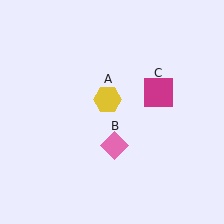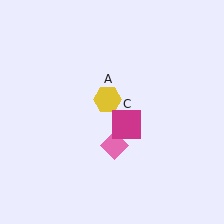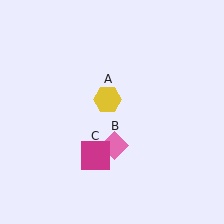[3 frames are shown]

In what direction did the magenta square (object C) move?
The magenta square (object C) moved down and to the left.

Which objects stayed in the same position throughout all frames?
Yellow hexagon (object A) and pink diamond (object B) remained stationary.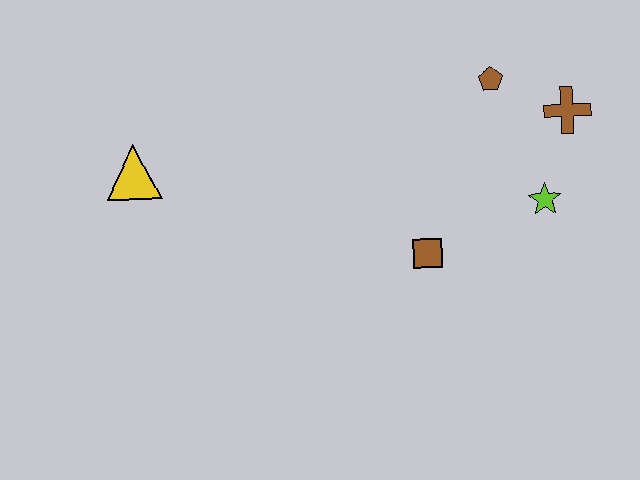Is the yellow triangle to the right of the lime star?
No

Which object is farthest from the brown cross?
The yellow triangle is farthest from the brown cross.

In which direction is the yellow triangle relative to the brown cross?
The yellow triangle is to the left of the brown cross.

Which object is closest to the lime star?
The brown cross is closest to the lime star.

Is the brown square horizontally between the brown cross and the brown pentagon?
No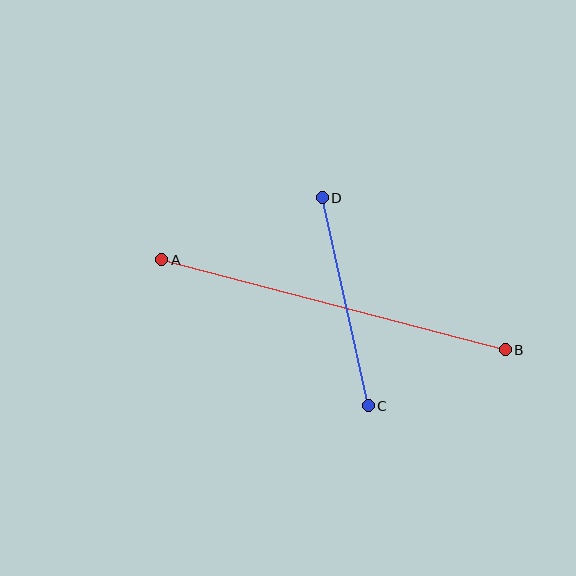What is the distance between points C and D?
The distance is approximately 213 pixels.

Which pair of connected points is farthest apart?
Points A and B are farthest apart.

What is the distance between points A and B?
The distance is approximately 355 pixels.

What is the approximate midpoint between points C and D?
The midpoint is at approximately (345, 302) pixels.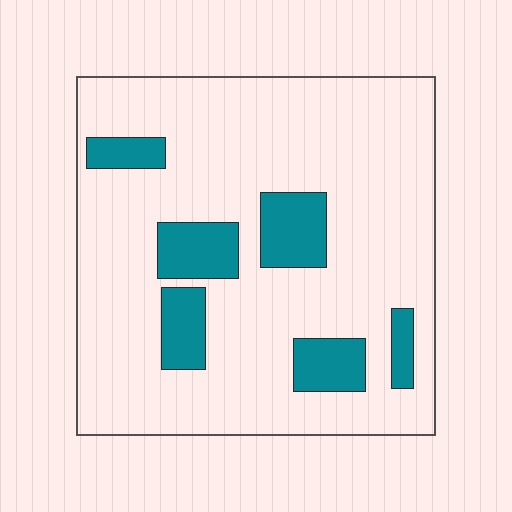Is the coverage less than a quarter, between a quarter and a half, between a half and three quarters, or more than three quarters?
Less than a quarter.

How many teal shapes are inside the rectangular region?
6.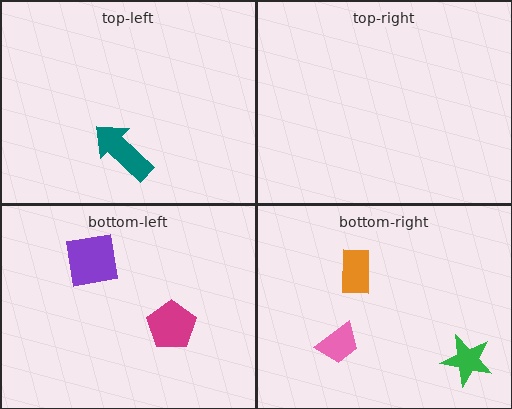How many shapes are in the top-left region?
1.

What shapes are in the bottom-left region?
The magenta pentagon, the purple square.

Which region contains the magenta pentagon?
The bottom-left region.